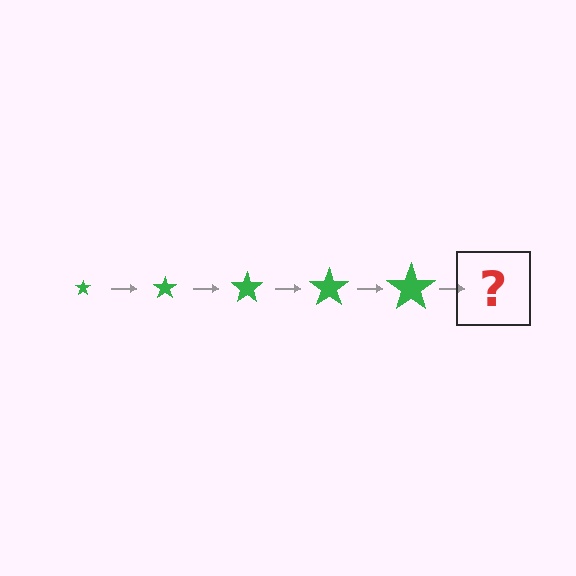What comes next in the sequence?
The next element should be a green star, larger than the previous one.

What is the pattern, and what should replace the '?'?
The pattern is that the star gets progressively larger each step. The '?' should be a green star, larger than the previous one.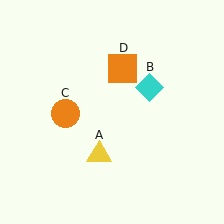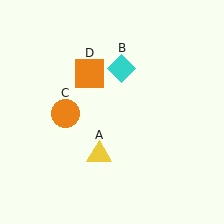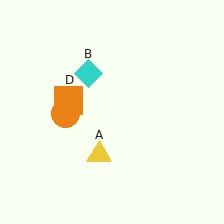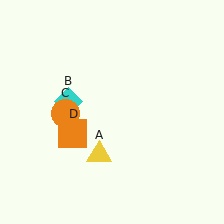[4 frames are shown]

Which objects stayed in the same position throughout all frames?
Yellow triangle (object A) and orange circle (object C) remained stationary.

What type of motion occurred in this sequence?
The cyan diamond (object B), orange square (object D) rotated counterclockwise around the center of the scene.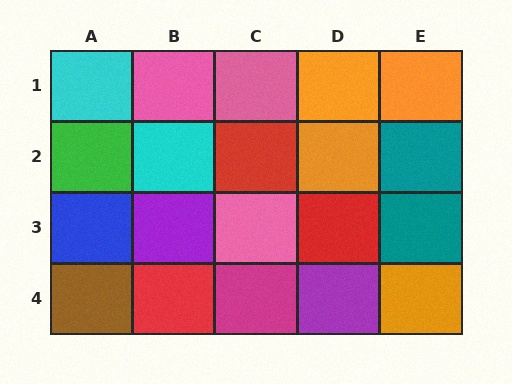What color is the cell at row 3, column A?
Blue.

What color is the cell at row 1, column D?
Orange.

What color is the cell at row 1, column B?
Pink.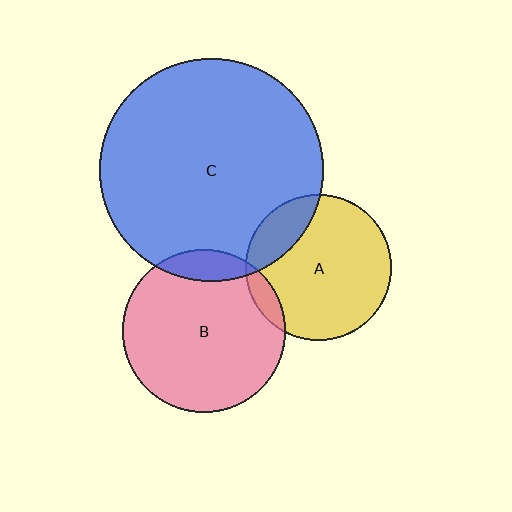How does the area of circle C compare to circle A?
Approximately 2.3 times.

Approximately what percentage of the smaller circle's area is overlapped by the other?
Approximately 10%.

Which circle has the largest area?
Circle C (blue).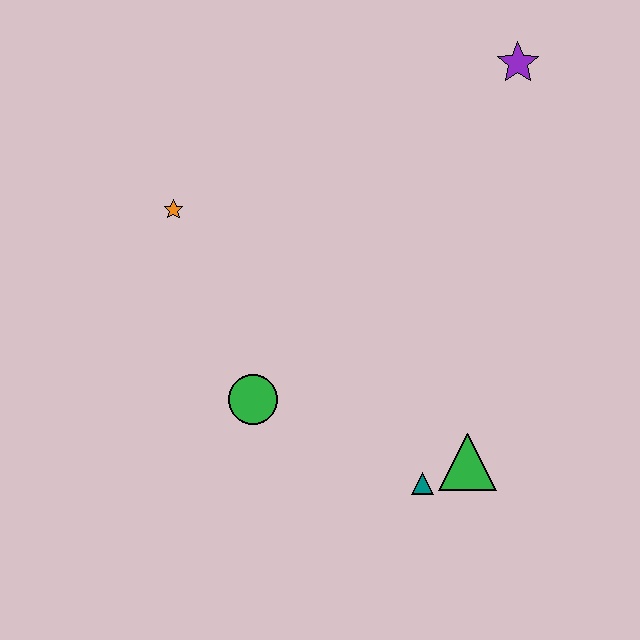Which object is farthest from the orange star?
The green triangle is farthest from the orange star.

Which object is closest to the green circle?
The teal triangle is closest to the green circle.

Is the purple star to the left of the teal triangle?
No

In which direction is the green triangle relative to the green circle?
The green triangle is to the right of the green circle.